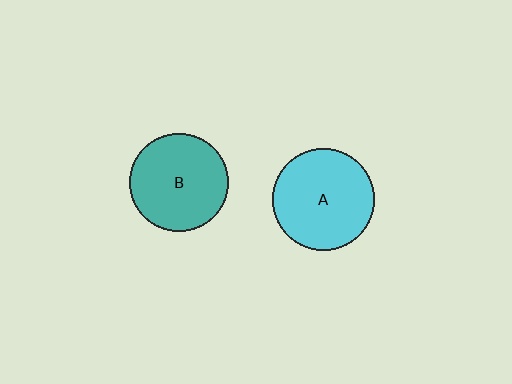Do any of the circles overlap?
No, none of the circles overlap.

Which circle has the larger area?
Circle A (cyan).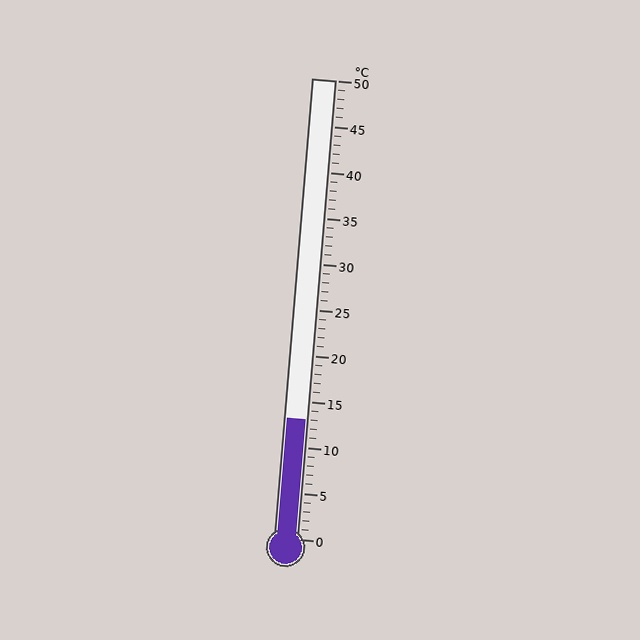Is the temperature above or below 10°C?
The temperature is above 10°C.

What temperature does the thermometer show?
The thermometer shows approximately 13°C.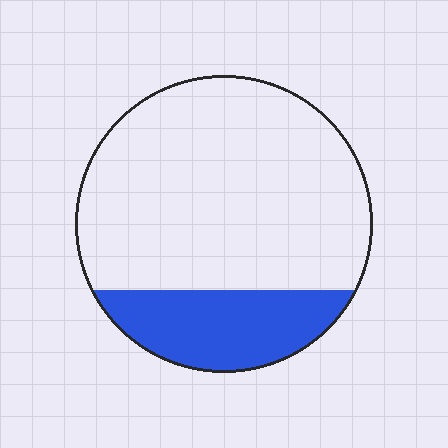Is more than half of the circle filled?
No.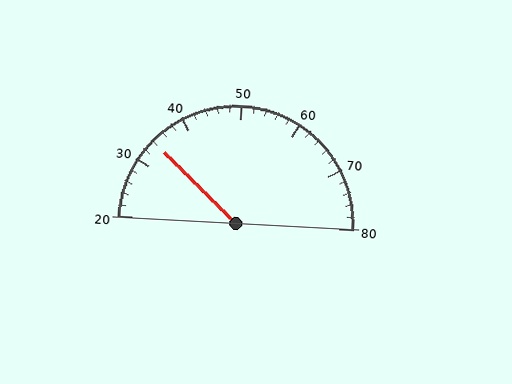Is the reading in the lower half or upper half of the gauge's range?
The reading is in the lower half of the range (20 to 80).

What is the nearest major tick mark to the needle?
The nearest major tick mark is 30.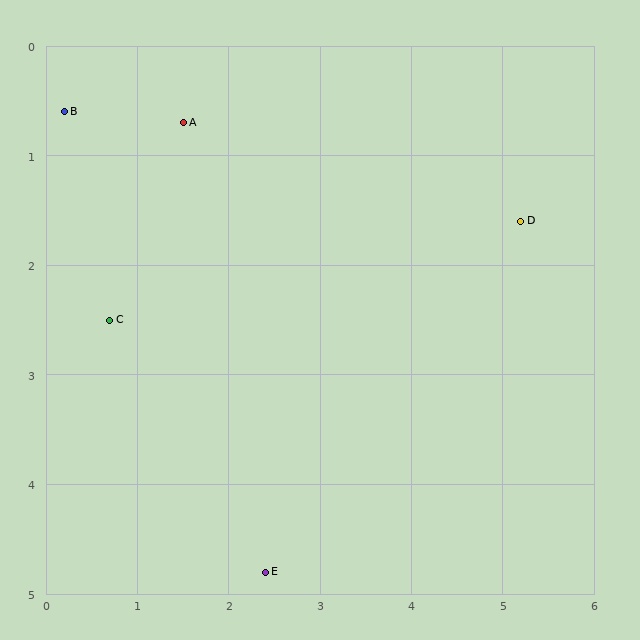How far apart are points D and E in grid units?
Points D and E are about 4.3 grid units apart.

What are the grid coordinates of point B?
Point B is at approximately (0.2, 0.6).